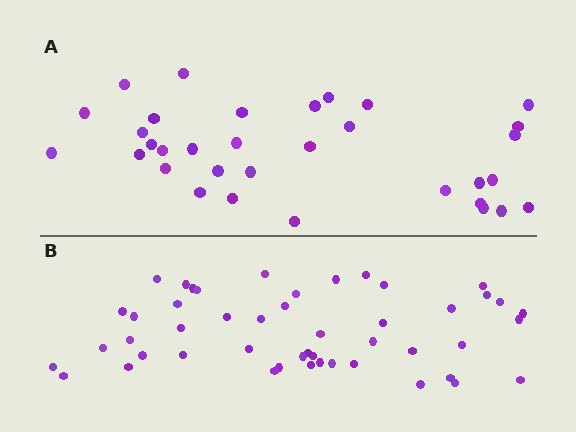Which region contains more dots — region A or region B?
Region B (the bottom region) has more dots.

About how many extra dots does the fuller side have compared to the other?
Region B has approximately 15 more dots than region A.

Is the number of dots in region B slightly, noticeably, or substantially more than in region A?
Region B has substantially more. The ratio is roughly 1.5 to 1.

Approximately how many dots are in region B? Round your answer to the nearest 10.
About 50 dots. (The exact count is 48, which rounds to 50.)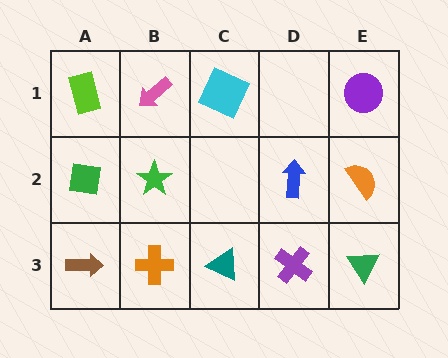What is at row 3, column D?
A purple cross.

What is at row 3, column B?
An orange cross.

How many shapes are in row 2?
4 shapes.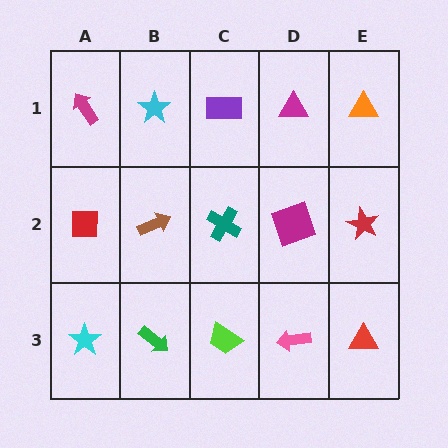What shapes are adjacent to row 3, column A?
A red square (row 2, column A), a green arrow (row 3, column B).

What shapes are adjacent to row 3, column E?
A red star (row 2, column E), a pink arrow (row 3, column D).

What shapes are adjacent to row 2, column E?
An orange triangle (row 1, column E), a red triangle (row 3, column E), a magenta square (row 2, column D).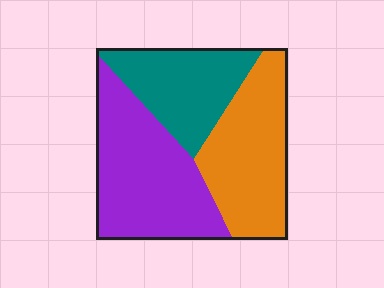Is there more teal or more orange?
Orange.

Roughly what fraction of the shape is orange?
Orange takes up about one third (1/3) of the shape.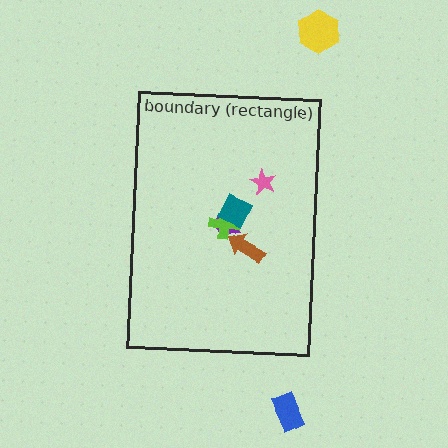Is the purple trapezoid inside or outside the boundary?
Inside.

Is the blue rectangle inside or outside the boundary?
Outside.